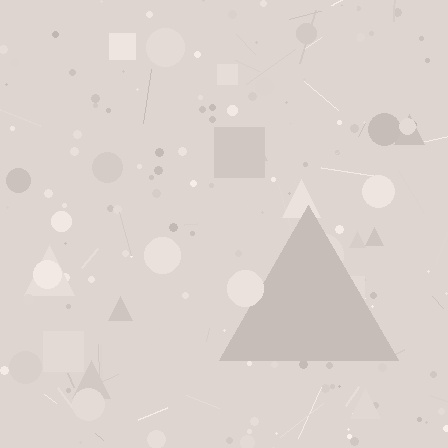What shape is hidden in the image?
A triangle is hidden in the image.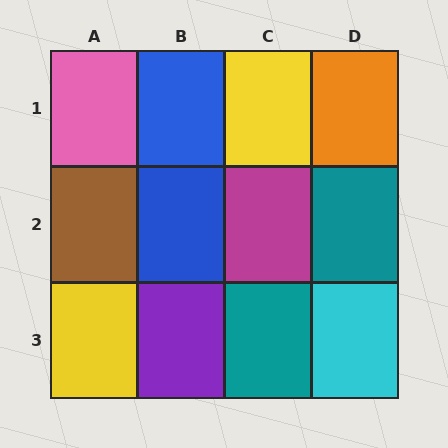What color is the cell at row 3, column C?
Teal.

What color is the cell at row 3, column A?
Yellow.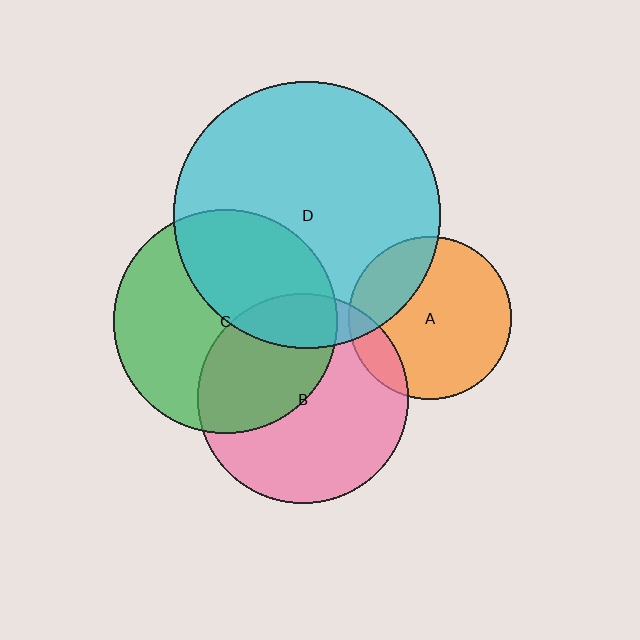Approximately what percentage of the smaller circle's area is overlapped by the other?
Approximately 40%.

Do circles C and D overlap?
Yes.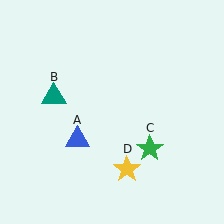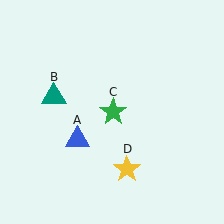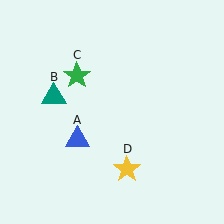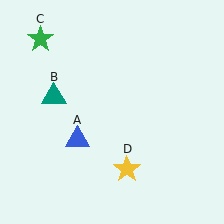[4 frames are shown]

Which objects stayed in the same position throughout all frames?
Blue triangle (object A) and teal triangle (object B) and yellow star (object D) remained stationary.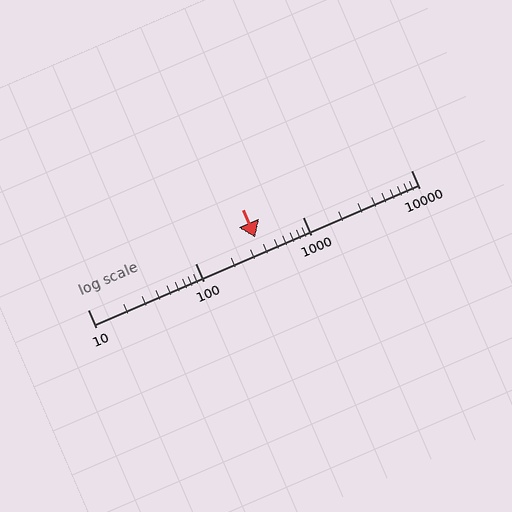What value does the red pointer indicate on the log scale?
The pointer indicates approximately 360.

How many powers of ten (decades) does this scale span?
The scale spans 3 decades, from 10 to 10000.